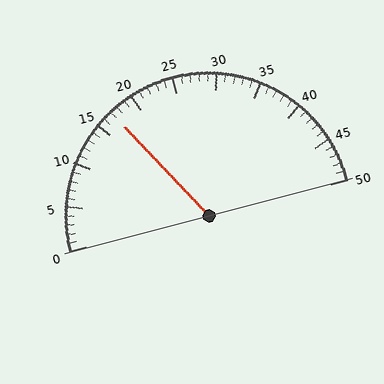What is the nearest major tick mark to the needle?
The nearest major tick mark is 15.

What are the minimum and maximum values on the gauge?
The gauge ranges from 0 to 50.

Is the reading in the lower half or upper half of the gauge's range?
The reading is in the lower half of the range (0 to 50).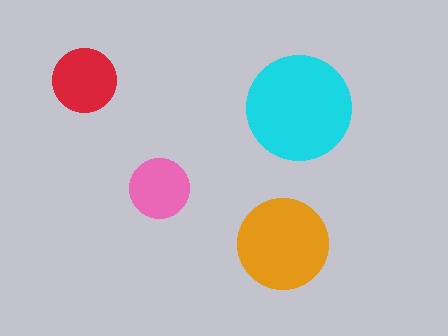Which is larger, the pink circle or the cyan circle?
The cyan one.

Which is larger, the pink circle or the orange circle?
The orange one.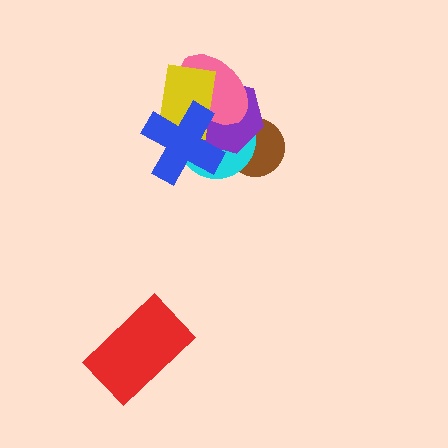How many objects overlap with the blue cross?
4 objects overlap with the blue cross.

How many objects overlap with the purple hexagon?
5 objects overlap with the purple hexagon.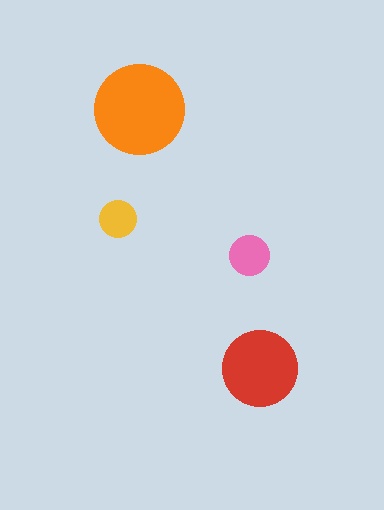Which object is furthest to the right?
The red circle is rightmost.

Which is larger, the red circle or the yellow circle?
The red one.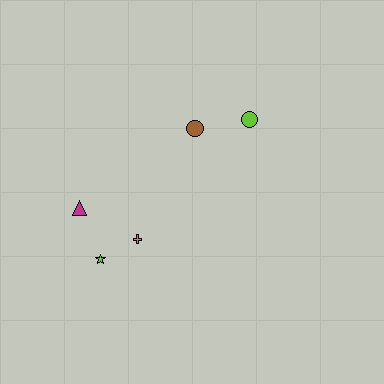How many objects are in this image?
There are 5 objects.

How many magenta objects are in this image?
There is 1 magenta object.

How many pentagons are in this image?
There are no pentagons.